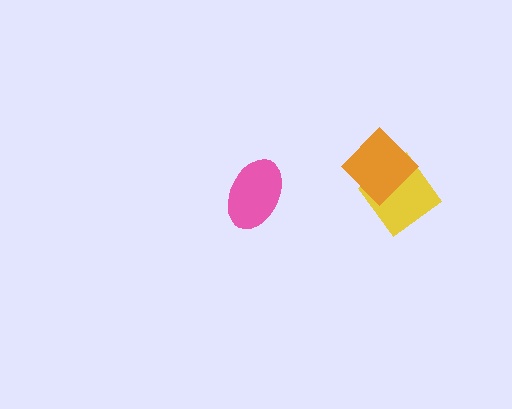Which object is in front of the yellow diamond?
The orange diamond is in front of the yellow diamond.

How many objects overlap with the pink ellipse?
0 objects overlap with the pink ellipse.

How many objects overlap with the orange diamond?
1 object overlaps with the orange diamond.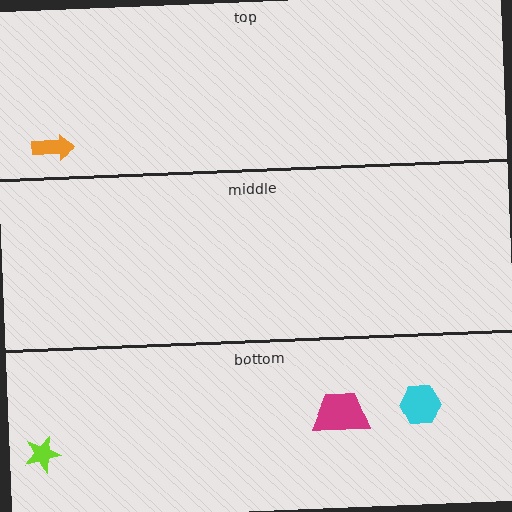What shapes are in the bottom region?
The cyan hexagon, the magenta trapezoid, the lime star.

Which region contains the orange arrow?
The top region.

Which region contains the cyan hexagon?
The bottom region.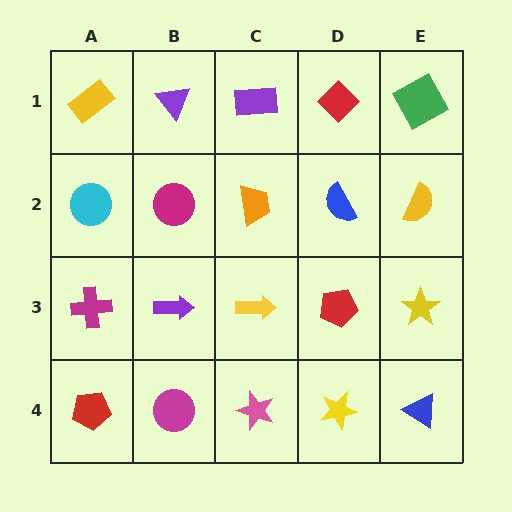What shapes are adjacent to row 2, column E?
A green square (row 1, column E), a yellow star (row 3, column E), a blue semicircle (row 2, column D).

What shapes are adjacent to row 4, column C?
A yellow arrow (row 3, column C), a magenta circle (row 4, column B), a yellow star (row 4, column D).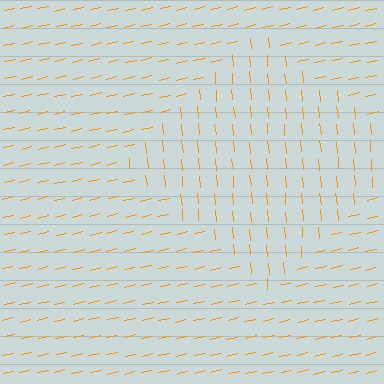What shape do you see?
I see a diamond.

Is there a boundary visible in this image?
Yes, there is a texture boundary formed by a change in line orientation.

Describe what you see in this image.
The image is filled with small orange line segments. A diamond region in the image has lines oriented differently from the surrounding lines, creating a visible texture boundary.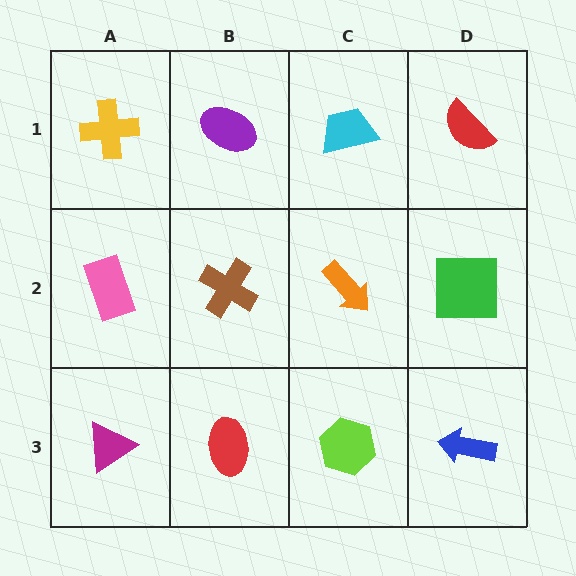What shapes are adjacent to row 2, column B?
A purple ellipse (row 1, column B), a red ellipse (row 3, column B), a pink rectangle (row 2, column A), an orange arrow (row 2, column C).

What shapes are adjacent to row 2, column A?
A yellow cross (row 1, column A), a magenta triangle (row 3, column A), a brown cross (row 2, column B).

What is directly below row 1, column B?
A brown cross.